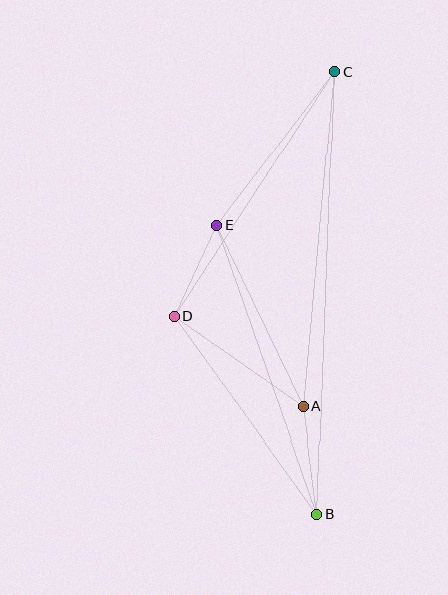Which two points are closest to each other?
Points D and E are closest to each other.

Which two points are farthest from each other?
Points B and C are farthest from each other.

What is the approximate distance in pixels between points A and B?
The distance between A and B is approximately 109 pixels.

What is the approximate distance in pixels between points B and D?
The distance between B and D is approximately 245 pixels.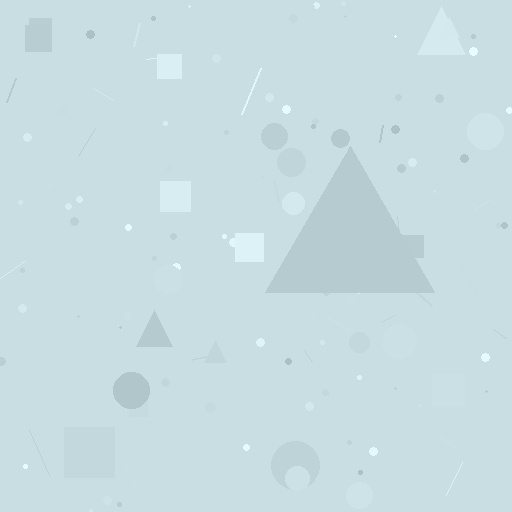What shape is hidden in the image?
A triangle is hidden in the image.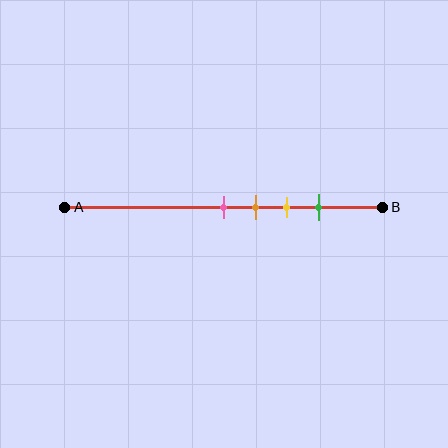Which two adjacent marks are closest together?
The pink and orange marks are the closest adjacent pair.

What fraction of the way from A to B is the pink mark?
The pink mark is approximately 50% (0.5) of the way from A to B.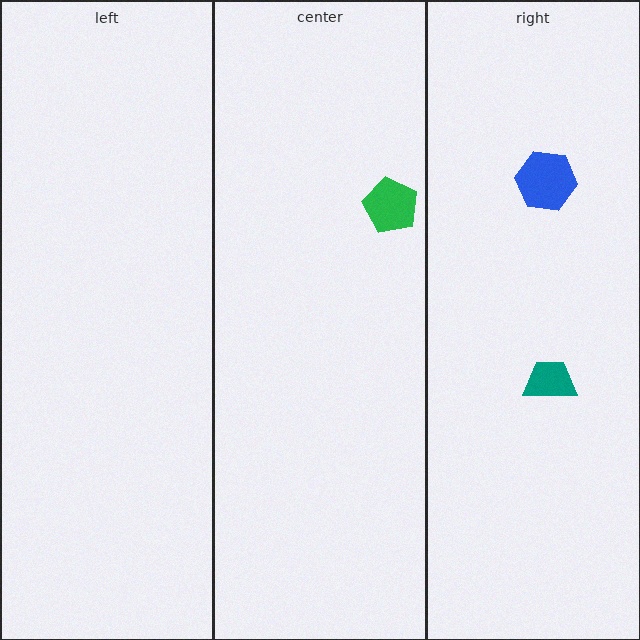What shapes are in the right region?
The teal trapezoid, the blue hexagon.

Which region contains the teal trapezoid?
The right region.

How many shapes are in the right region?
2.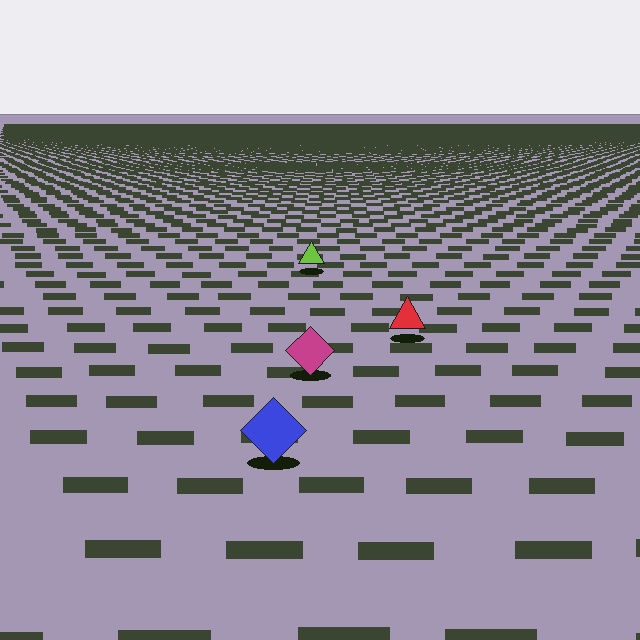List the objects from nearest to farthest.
From nearest to farthest: the blue diamond, the magenta diamond, the red triangle, the lime triangle.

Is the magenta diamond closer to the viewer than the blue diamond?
No. The blue diamond is closer — you can tell from the texture gradient: the ground texture is coarser near it.